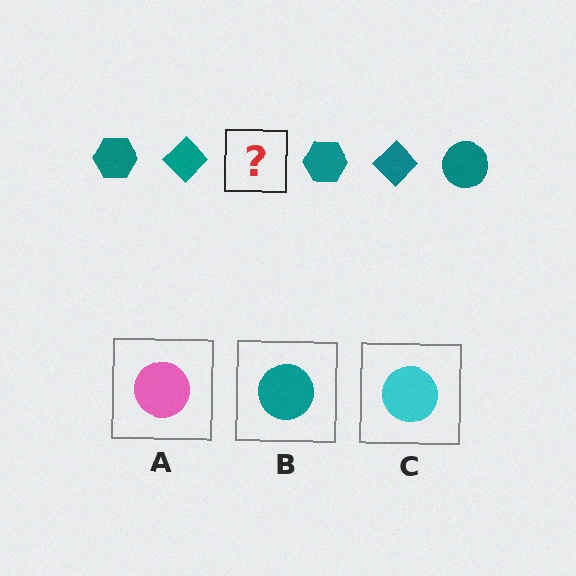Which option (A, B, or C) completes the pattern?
B.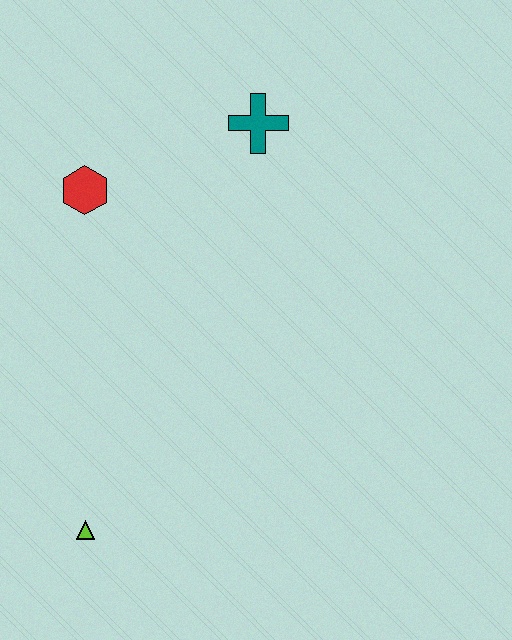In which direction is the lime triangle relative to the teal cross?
The lime triangle is below the teal cross.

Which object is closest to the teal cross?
The red hexagon is closest to the teal cross.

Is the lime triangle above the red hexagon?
No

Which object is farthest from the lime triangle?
The teal cross is farthest from the lime triangle.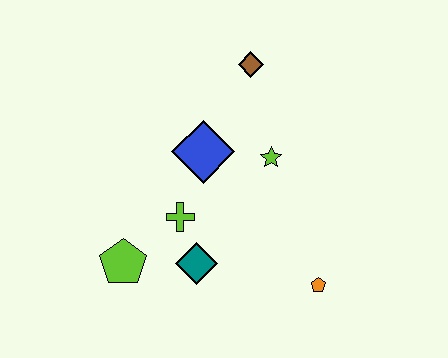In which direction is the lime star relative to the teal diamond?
The lime star is above the teal diamond.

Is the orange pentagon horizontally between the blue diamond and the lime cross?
No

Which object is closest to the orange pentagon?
The teal diamond is closest to the orange pentagon.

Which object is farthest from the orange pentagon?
The brown diamond is farthest from the orange pentagon.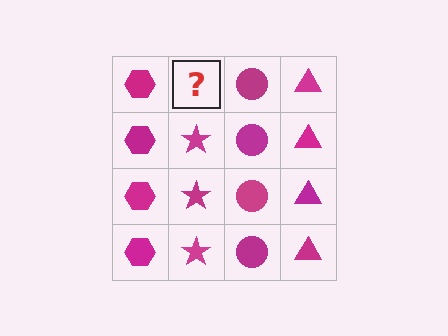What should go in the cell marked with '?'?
The missing cell should contain a magenta star.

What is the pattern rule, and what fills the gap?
The rule is that each column has a consistent shape. The gap should be filled with a magenta star.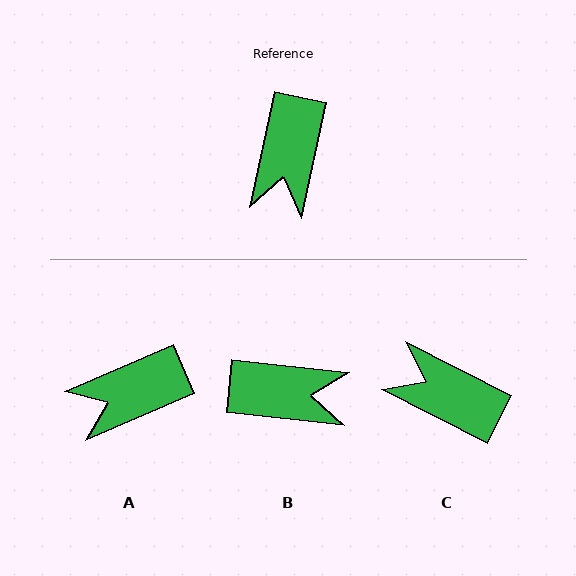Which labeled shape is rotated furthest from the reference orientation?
C, about 105 degrees away.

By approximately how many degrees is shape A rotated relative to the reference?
Approximately 55 degrees clockwise.